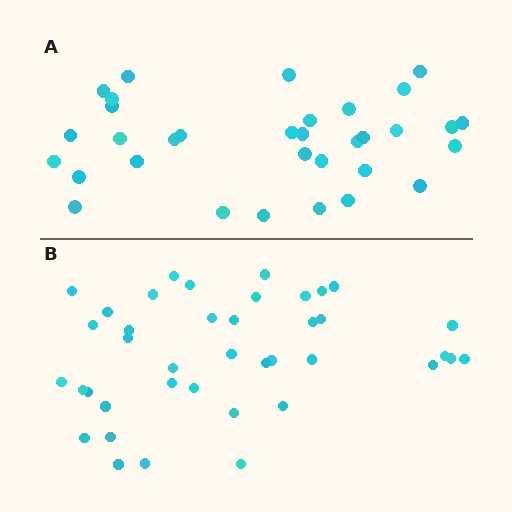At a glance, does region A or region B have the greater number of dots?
Region B (the bottom region) has more dots.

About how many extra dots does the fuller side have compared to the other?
Region B has roughly 8 or so more dots than region A.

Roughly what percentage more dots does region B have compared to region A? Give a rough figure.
About 20% more.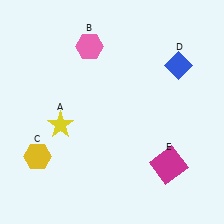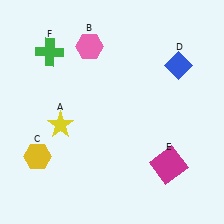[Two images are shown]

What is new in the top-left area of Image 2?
A green cross (F) was added in the top-left area of Image 2.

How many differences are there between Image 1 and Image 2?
There is 1 difference between the two images.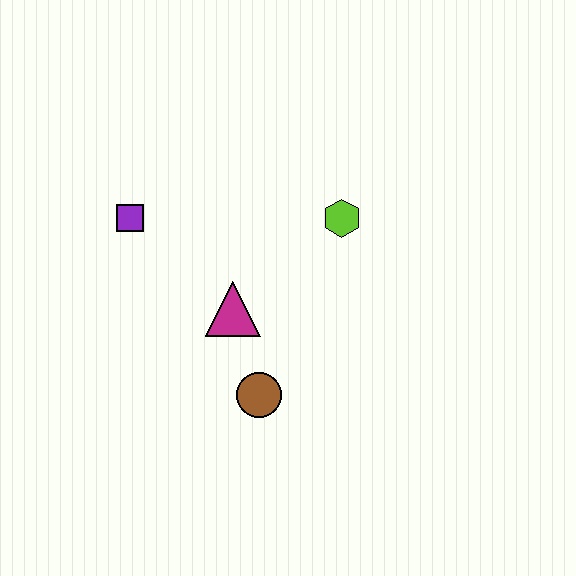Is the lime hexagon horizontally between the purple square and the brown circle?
No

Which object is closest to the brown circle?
The magenta triangle is closest to the brown circle.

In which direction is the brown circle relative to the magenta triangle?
The brown circle is below the magenta triangle.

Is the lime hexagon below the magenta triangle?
No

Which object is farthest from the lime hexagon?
The purple square is farthest from the lime hexagon.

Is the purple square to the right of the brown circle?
No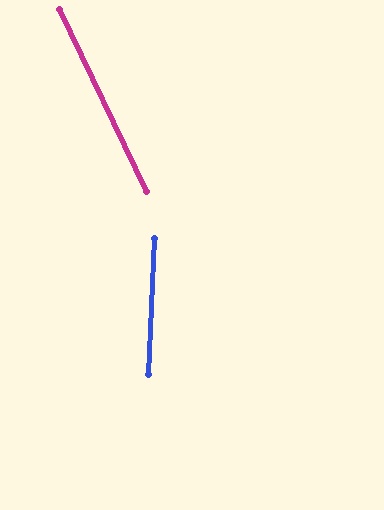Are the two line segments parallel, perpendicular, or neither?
Neither parallel nor perpendicular — they differ by about 28°.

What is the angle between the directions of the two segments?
Approximately 28 degrees.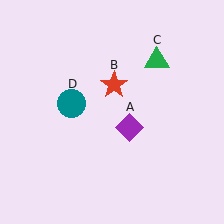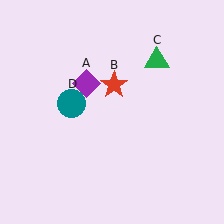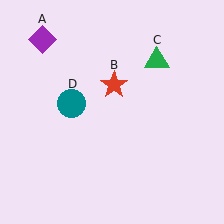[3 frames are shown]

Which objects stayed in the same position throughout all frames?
Red star (object B) and green triangle (object C) and teal circle (object D) remained stationary.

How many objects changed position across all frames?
1 object changed position: purple diamond (object A).